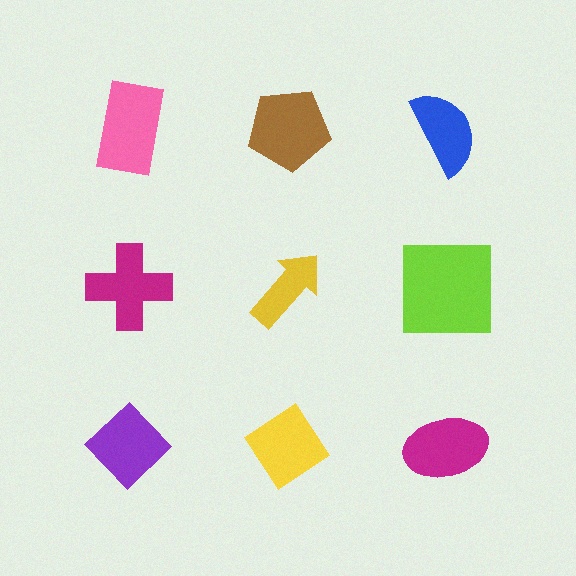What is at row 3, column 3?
A magenta ellipse.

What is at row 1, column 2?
A brown pentagon.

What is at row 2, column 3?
A lime square.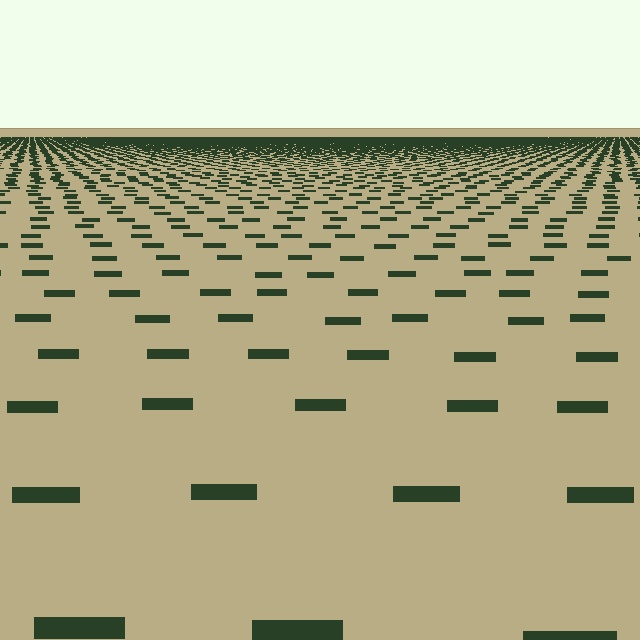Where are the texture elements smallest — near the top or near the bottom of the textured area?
Near the top.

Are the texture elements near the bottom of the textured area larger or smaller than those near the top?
Larger. Near the bottom, elements are closer to the viewer and appear at a bigger on-screen size.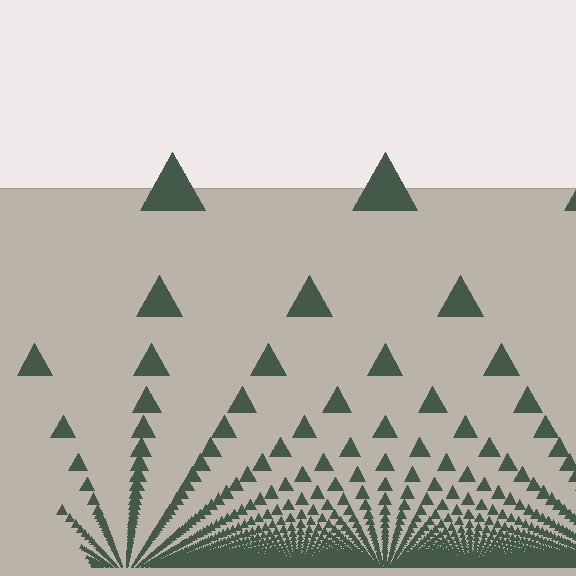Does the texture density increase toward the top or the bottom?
Density increases toward the bottom.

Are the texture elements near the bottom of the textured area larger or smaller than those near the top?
Smaller. The gradient is inverted — elements near the bottom are smaller and denser.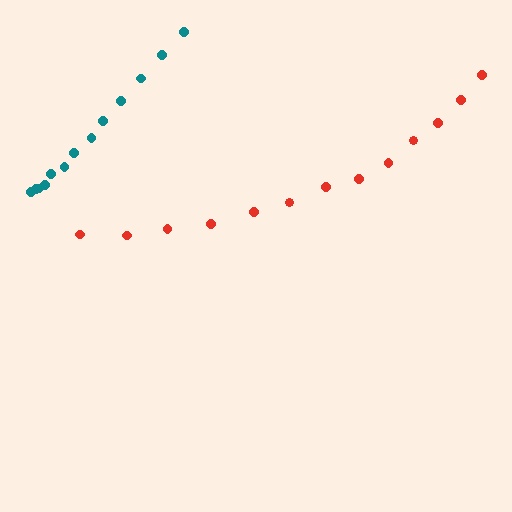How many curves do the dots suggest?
There are 2 distinct paths.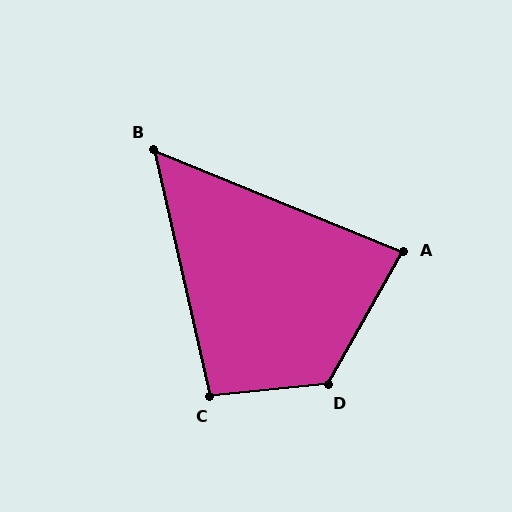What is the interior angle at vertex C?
Approximately 97 degrees (obtuse).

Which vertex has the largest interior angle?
D, at approximately 125 degrees.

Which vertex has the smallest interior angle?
B, at approximately 55 degrees.